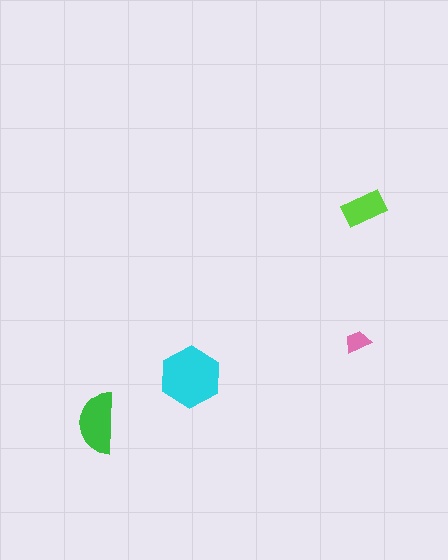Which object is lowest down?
The green semicircle is bottommost.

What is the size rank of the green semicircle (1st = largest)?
2nd.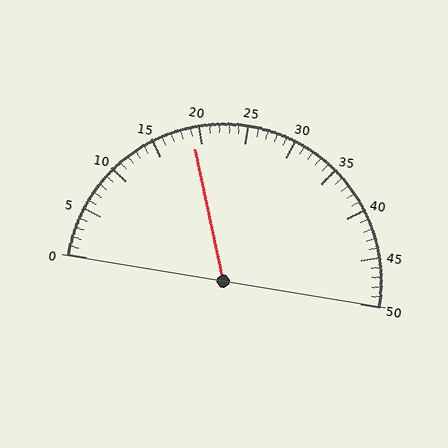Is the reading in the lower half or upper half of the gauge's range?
The reading is in the lower half of the range (0 to 50).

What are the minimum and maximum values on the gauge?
The gauge ranges from 0 to 50.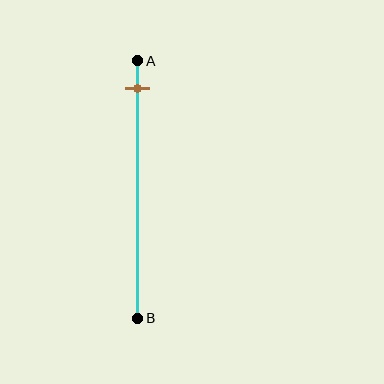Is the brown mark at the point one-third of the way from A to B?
No, the mark is at about 10% from A, not at the 33% one-third point.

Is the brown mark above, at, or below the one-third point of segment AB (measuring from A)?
The brown mark is above the one-third point of segment AB.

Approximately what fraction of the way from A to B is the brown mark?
The brown mark is approximately 10% of the way from A to B.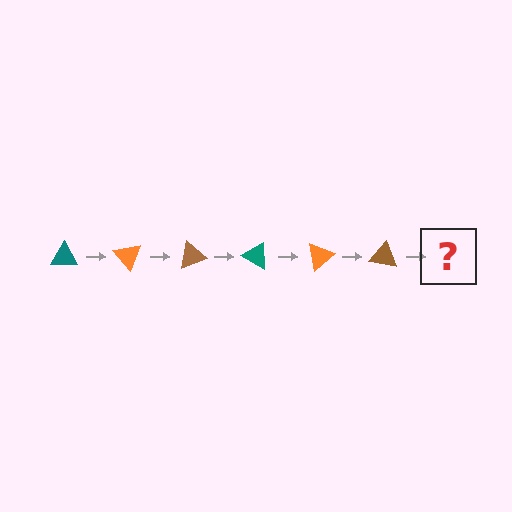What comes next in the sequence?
The next element should be a teal triangle, rotated 300 degrees from the start.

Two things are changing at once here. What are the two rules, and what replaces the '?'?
The two rules are that it rotates 50 degrees each step and the color cycles through teal, orange, and brown. The '?' should be a teal triangle, rotated 300 degrees from the start.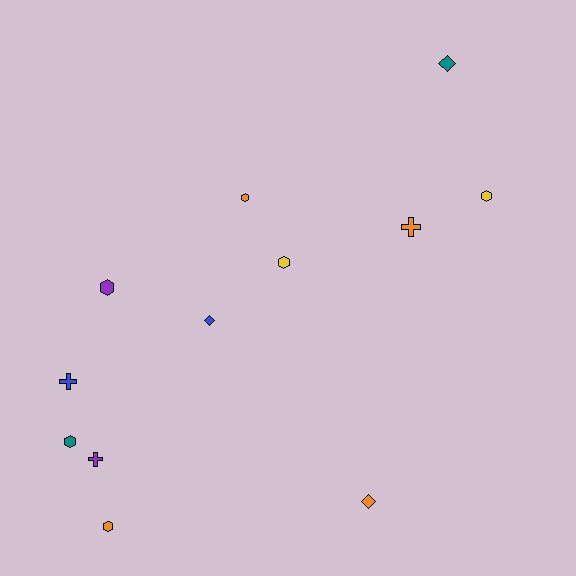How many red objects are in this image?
There are no red objects.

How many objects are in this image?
There are 12 objects.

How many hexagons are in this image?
There are 6 hexagons.